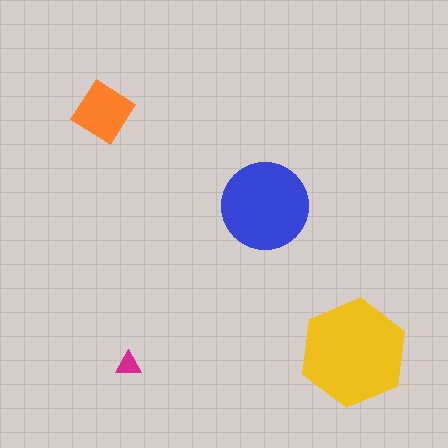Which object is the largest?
The yellow hexagon.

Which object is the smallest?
The magenta triangle.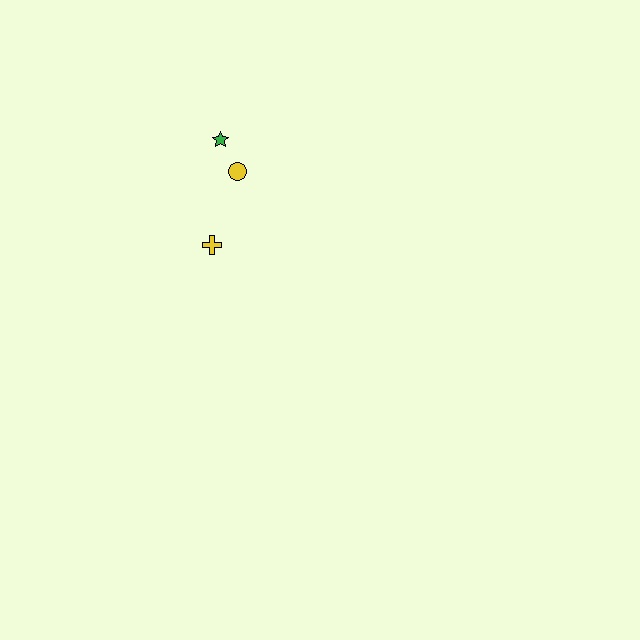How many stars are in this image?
There is 1 star.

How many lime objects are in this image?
There are no lime objects.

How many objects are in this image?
There are 3 objects.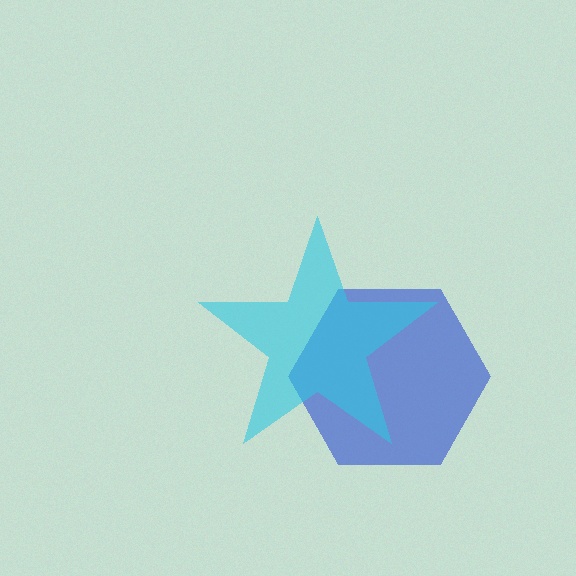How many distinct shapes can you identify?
There are 2 distinct shapes: a blue hexagon, a cyan star.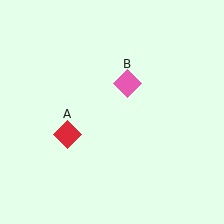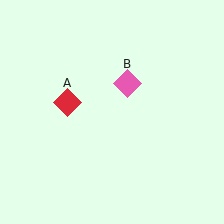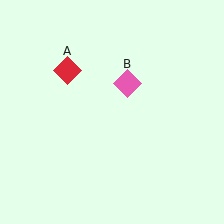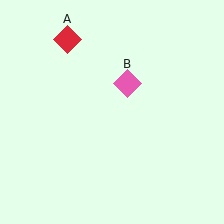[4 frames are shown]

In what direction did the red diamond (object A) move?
The red diamond (object A) moved up.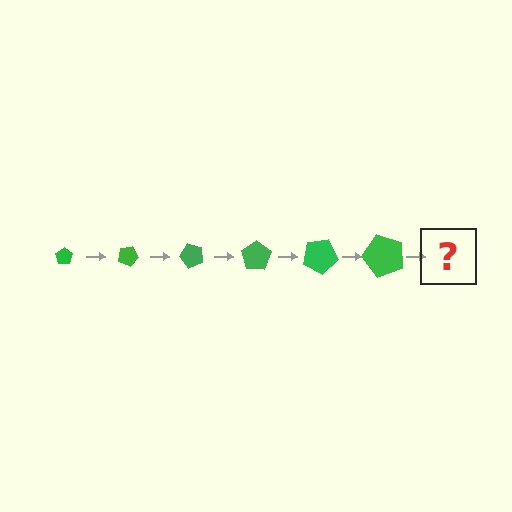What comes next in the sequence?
The next element should be a pentagon, larger than the previous one and rotated 150 degrees from the start.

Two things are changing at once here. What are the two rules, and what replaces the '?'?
The two rules are that the pentagon grows larger each step and it rotates 25 degrees each step. The '?' should be a pentagon, larger than the previous one and rotated 150 degrees from the start.